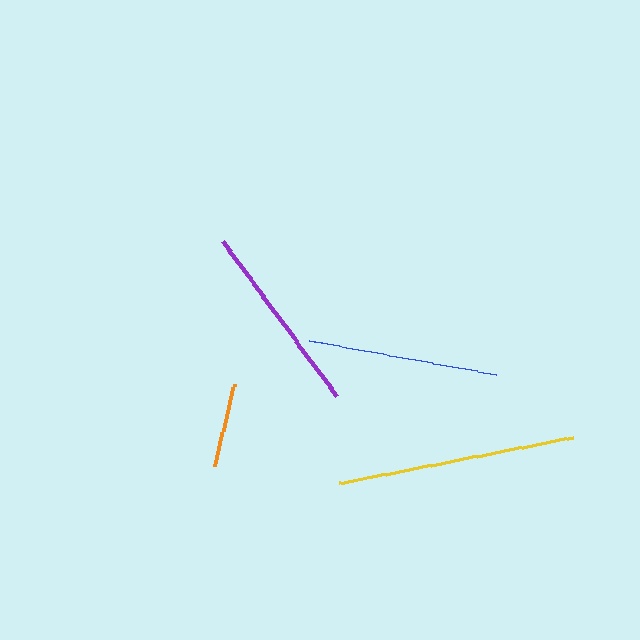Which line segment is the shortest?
The orange line is the shortest at approximately 85 pixels.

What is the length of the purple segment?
The purple segment is approximately 193 pixels long.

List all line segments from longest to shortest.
From longest to shortest: yellow, purple, blue, orange.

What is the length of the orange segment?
The orange segment is approximately 85 pixels long.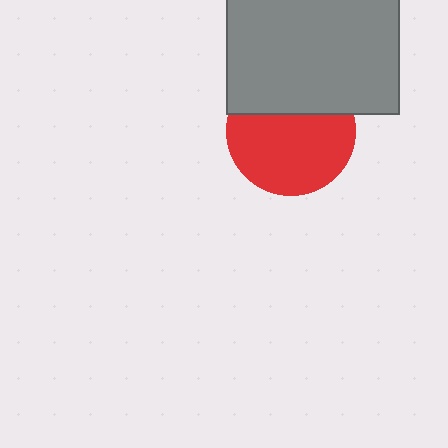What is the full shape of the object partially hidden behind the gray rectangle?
The partially hidden object is a red circle.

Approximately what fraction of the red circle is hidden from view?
Roughly 35% of the red circle is hidden behind the gray rectangle.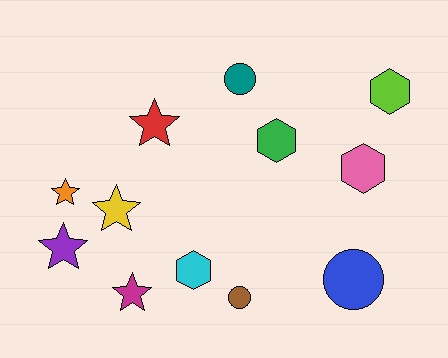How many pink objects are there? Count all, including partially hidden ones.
There is 1 pink object.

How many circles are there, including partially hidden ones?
There are 3 circles.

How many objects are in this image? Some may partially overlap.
There are 12 objects.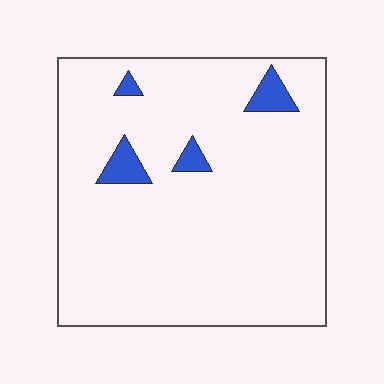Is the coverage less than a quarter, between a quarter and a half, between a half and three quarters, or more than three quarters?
Less than a quarter.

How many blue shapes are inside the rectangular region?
4.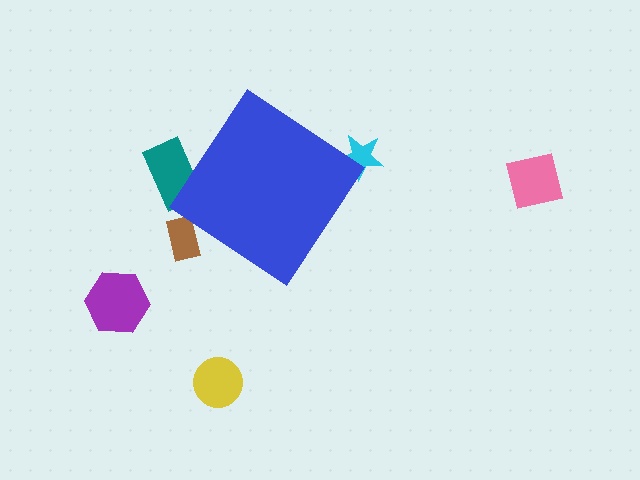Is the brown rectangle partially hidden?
Yes, the brown rectangle is partially hidden behind the blue diamond.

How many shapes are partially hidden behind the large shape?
3 shapes are partially hidden.